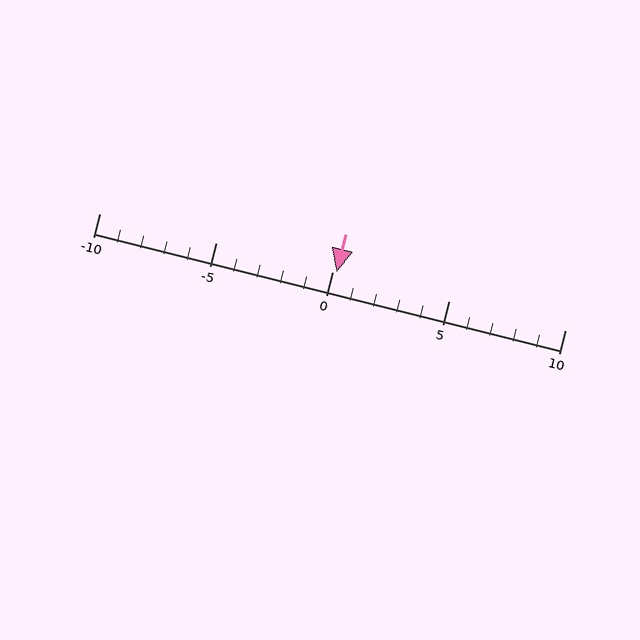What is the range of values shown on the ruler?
The ruler shows values from -10 to 10.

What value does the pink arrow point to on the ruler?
The pink arrow points to approximately 0.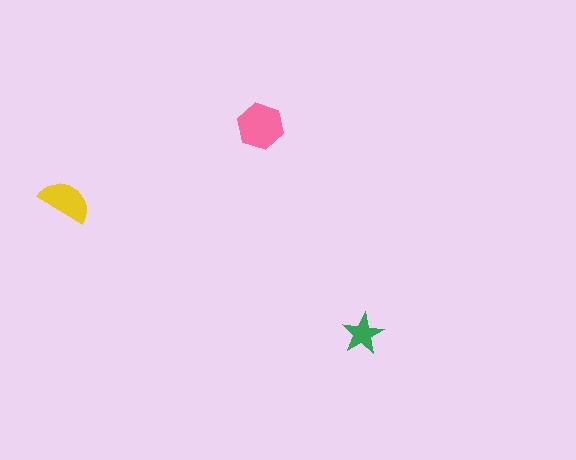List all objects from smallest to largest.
The green star, the yellow semicircle, the pink hexagon.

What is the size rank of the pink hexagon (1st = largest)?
1st.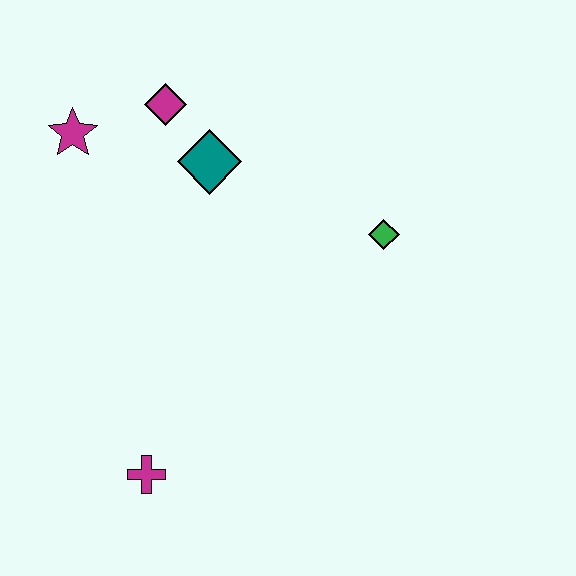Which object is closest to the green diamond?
The teal diamond is closest to the green diamond.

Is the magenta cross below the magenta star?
Yes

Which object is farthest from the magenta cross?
The magenta diamond is farthest from the magenta cross.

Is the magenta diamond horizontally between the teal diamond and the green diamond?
No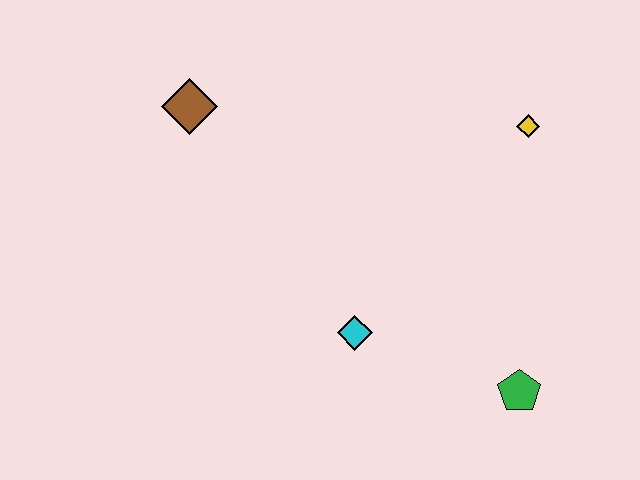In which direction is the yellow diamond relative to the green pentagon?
The yellow diamond is above the green pentagon.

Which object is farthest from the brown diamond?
The green pentagon is farthest from the brown diamond.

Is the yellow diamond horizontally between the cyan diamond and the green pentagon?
No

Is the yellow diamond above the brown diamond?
No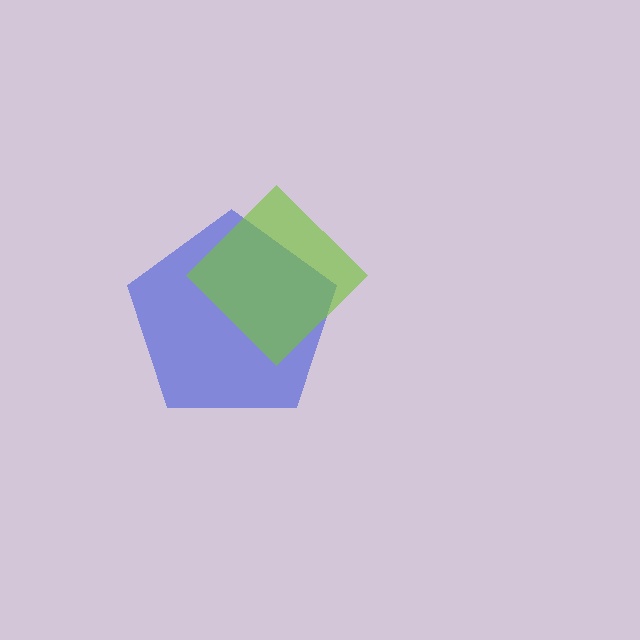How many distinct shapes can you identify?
There are 2 distinct shapes: a blue pentagon, a lime diamond.